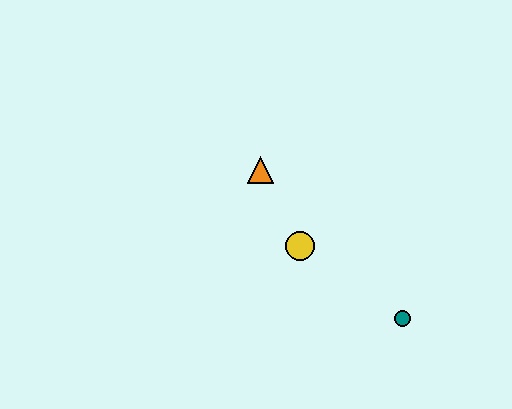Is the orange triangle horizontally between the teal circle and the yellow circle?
No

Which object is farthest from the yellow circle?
The teal circle is farthest from the yellow circle.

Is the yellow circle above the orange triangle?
No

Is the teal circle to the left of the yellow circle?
No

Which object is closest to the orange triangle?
The yellow circle is closest to the orange triangle.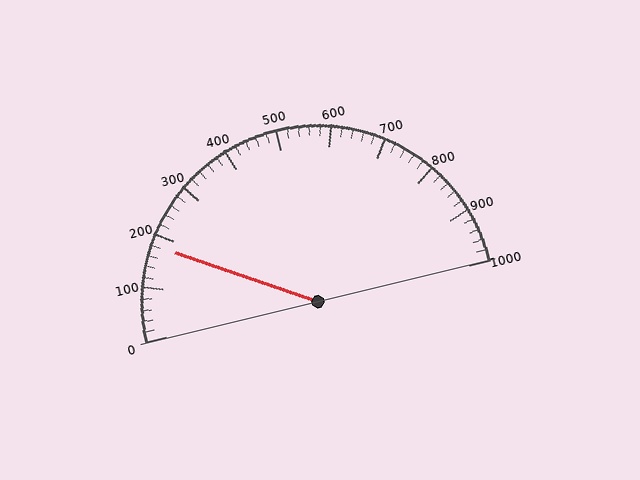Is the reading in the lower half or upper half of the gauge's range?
The reading is in the lower half of the range (0 to 1000).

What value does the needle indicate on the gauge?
The needle indicates approximately 180.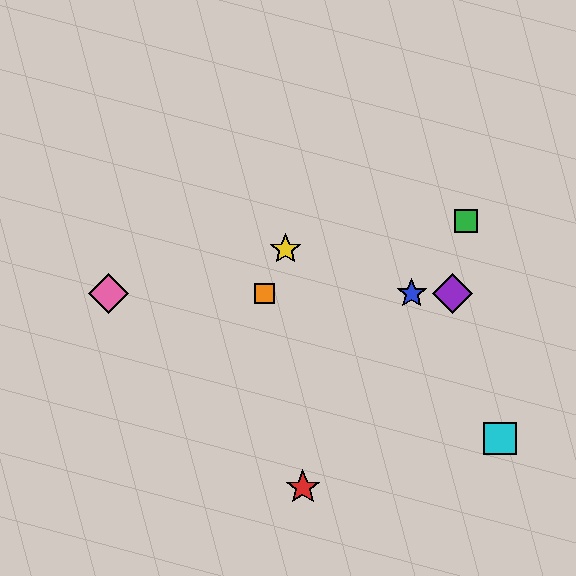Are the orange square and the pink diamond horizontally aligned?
Yes, both are at y≈294.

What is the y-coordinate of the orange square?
The orange square is at y≈294.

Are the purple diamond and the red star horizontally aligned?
No, the purple diamond is at y≈294 and the red star is at y≈487.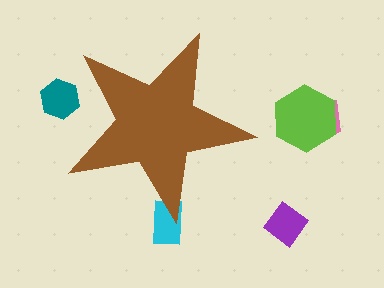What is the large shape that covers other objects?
A brown star.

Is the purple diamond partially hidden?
No, the purple diamond is fully visible.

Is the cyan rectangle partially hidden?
Yes, the cyan rectangle is partially hidden behind the brown star.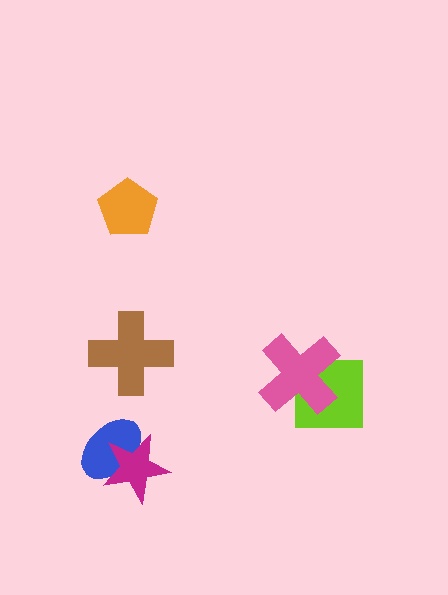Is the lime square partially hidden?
Yes, it is partially covered by another shape.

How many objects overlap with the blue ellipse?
1 object overlaps with the blue ellipse.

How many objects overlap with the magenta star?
1 object overlaps with the magenta star.